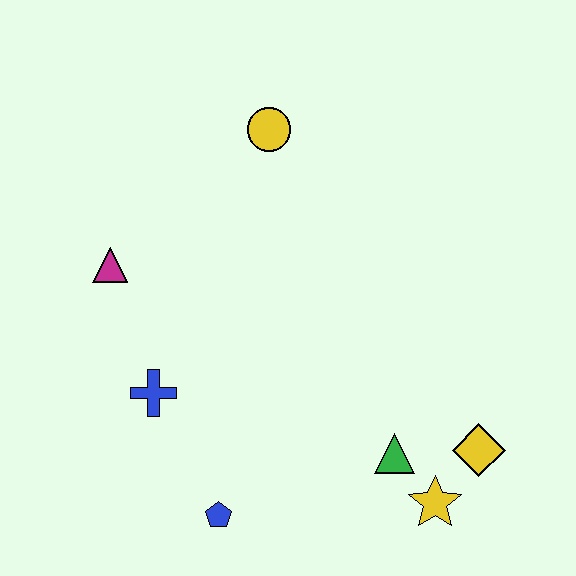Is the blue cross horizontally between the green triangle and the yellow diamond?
No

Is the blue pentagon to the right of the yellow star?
No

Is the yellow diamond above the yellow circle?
No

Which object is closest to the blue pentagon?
The blue cross is closest to the blue pentagon.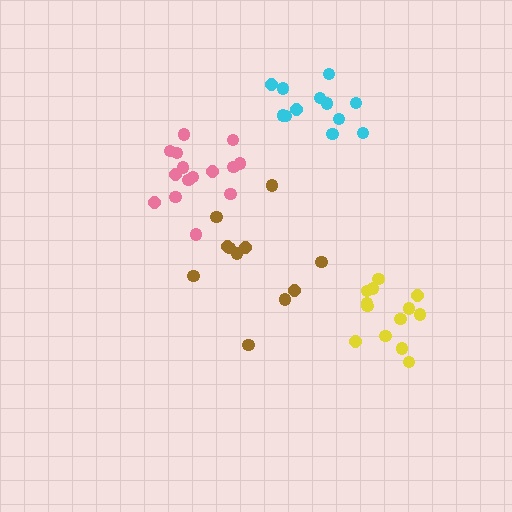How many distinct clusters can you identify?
There are 4 distinct clusters.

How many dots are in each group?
Group 1: 11 dots, Group 2: 15 dots, Group 3: 12 dots, Group 4: 13 dots (51 total).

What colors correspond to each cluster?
The clusters are colored: brown, pink, cyan, yellow.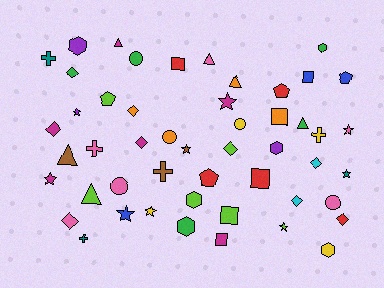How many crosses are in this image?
There are 5 crosses.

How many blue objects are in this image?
There are 3 blue objects.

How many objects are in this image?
There are 50 objects.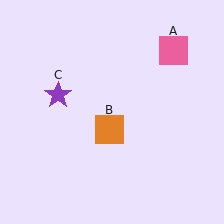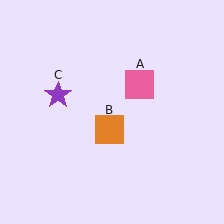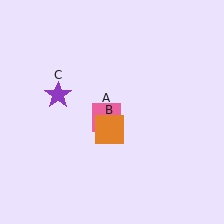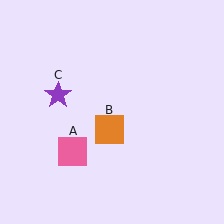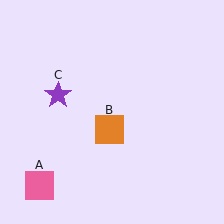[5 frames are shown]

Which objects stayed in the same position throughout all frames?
Orange square (object B) and purple star (object C) remained stationary.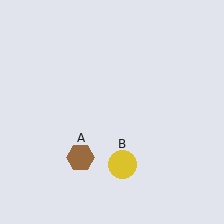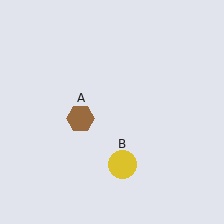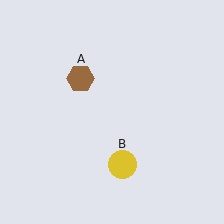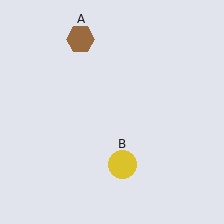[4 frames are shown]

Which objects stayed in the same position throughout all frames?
Yellow circle (object B) remained stationary.